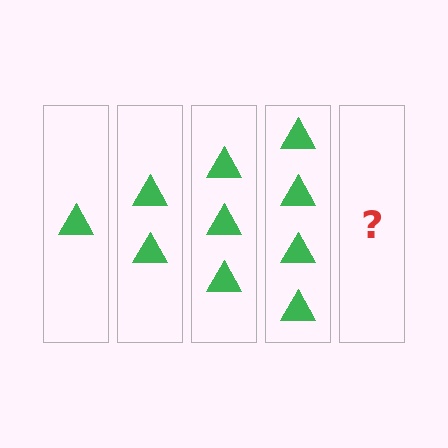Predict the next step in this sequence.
The next step is 5 triangles.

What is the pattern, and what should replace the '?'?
The pattern is that each step adds one more triangle. The '?' should be 5 triangles.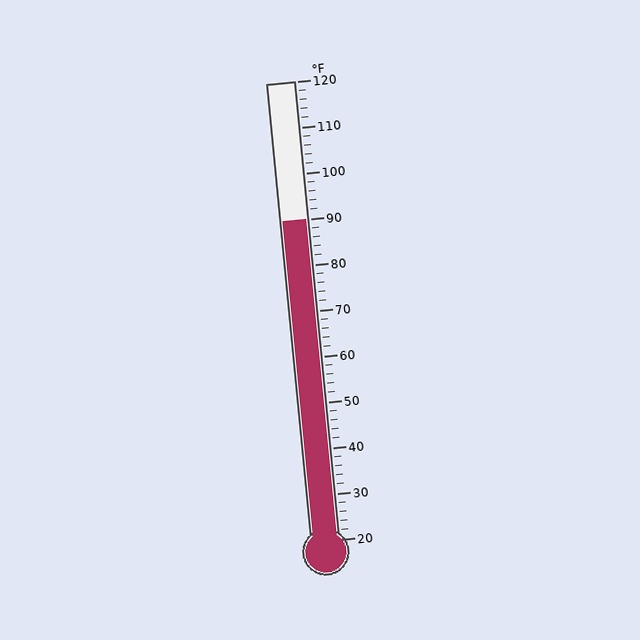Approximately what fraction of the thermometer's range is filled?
The thermometer is filled to approximately 70% of its range.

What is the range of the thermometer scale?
The thermometer scale ranges from 20°F to 120°F.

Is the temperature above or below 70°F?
The temperature is above 70°F.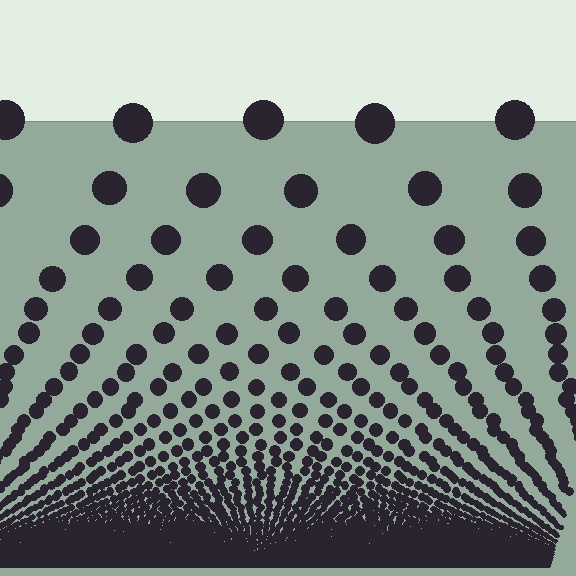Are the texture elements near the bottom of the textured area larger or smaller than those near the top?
Smaller. The gradient is inverted — elements near the bottom are smaller and denser.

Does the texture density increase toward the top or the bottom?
Density increases toward the bottom.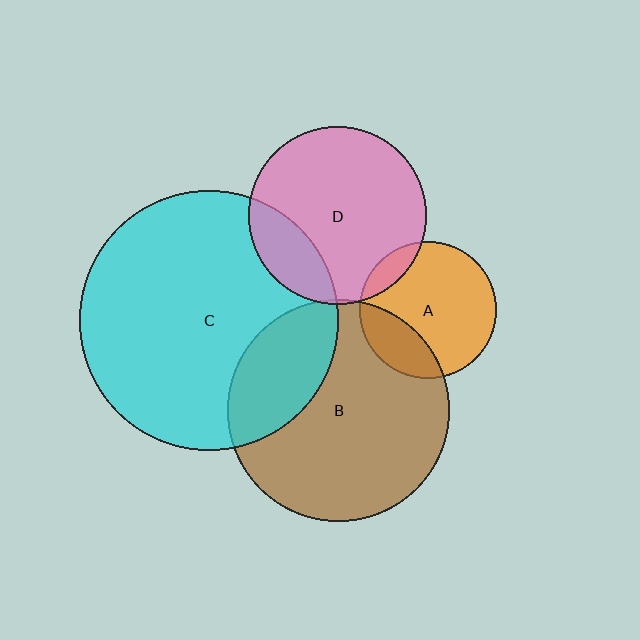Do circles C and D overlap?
Yes.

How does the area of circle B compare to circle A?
Approximately 2.6 times.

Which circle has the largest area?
Circle C (cyan).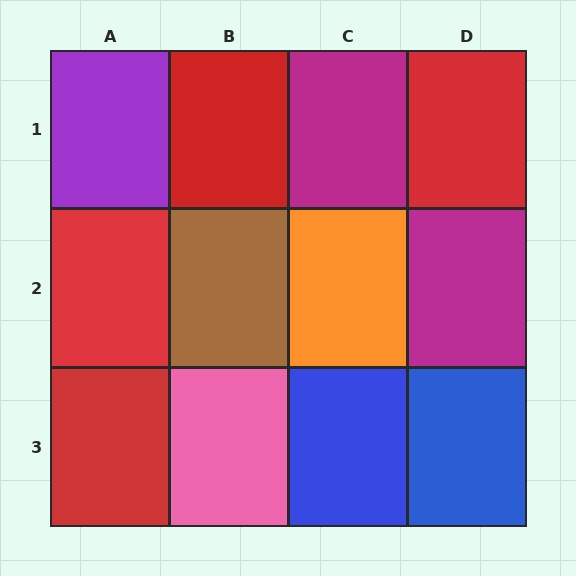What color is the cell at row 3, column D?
Blue.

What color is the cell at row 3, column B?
Pink.